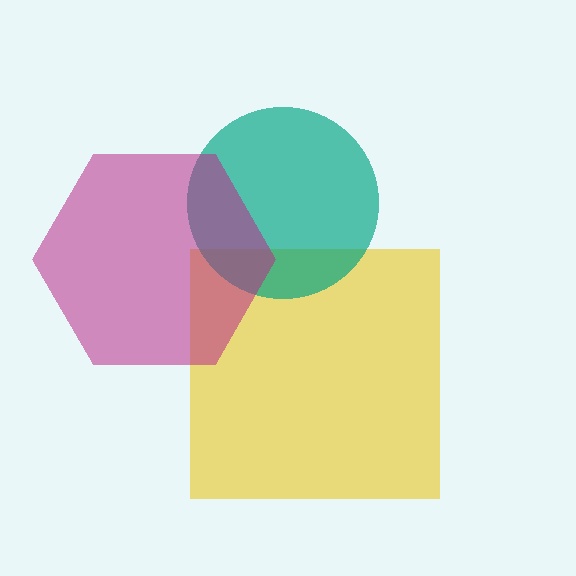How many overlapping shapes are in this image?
There are 3 overlapping shapes in the image.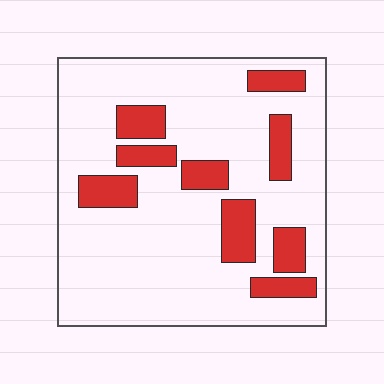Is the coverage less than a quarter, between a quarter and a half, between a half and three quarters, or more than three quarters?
Less than a quarter.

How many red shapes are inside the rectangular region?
9.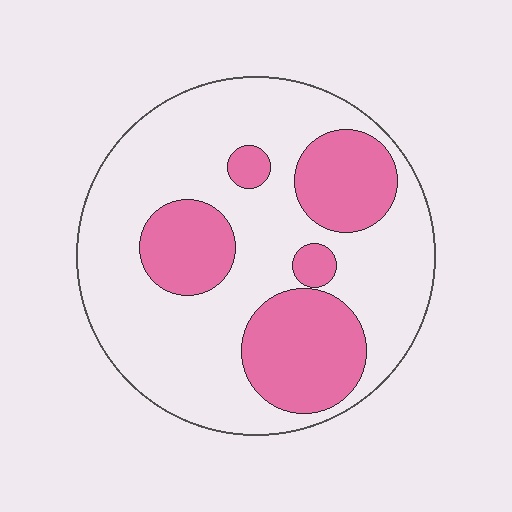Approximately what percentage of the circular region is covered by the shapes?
Approximately 30%.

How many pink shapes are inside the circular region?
5.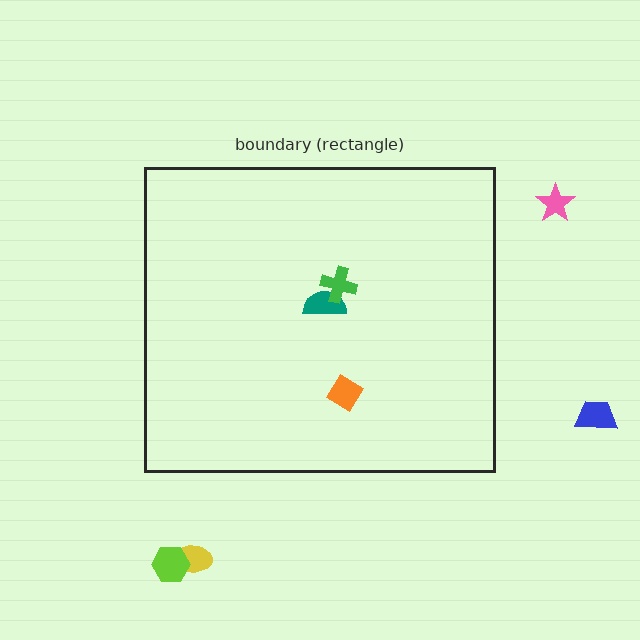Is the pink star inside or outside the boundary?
Outside.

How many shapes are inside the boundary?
3 inside, 4 outside.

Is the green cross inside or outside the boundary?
Inside.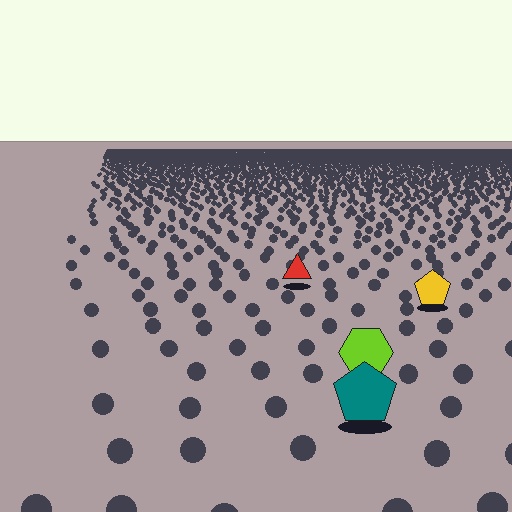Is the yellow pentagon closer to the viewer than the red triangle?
Yes. The yellow pentagon is closer — you can tell from the texture gradient: the ground texture is coarser near it.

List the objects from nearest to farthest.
From nearest to farthest: the teal pentagon, the lime hexagon, the yellow pentagon, the red triangle.